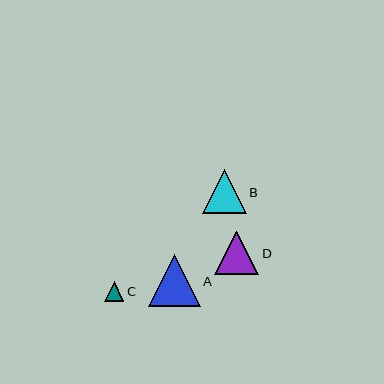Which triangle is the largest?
Triangle A is the largest with a size of approximately 52 pixels.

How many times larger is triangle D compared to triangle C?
Triangle D is approximately 2.2 times the size of triangle C.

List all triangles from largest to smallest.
From largest to smallest: A, B, D, C.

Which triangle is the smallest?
Triangle C is the smallest with a size of approximately 20 pixels.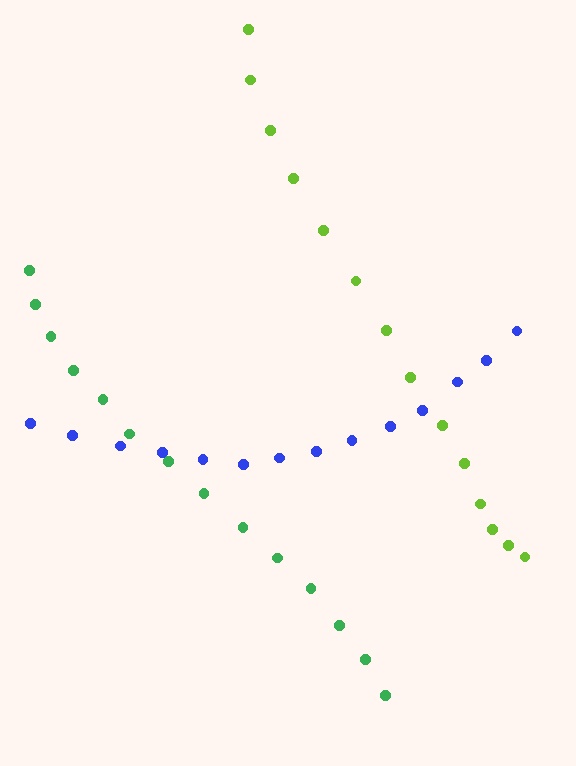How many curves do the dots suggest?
There are 3 distinct paths.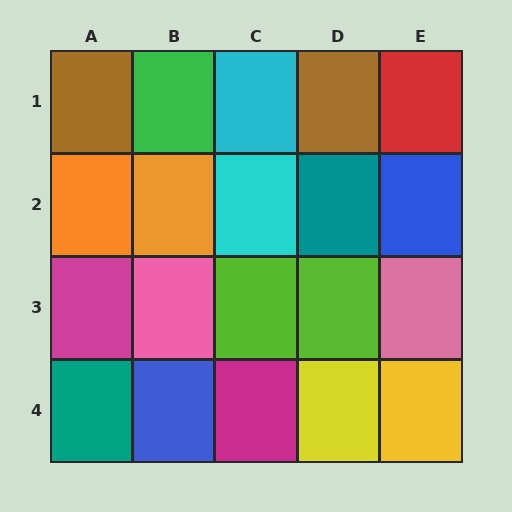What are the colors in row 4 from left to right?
Teal, blue, magenta, yellow, yellow.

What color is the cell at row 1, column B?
Green.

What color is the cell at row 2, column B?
Orange.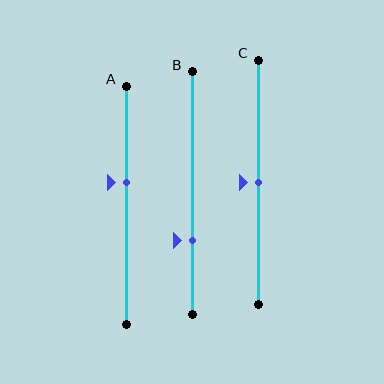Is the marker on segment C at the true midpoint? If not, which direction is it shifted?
Yes, the marker on segment C is at the true midpoint.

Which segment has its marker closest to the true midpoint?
Segment C has its marker closest to the true midpoint.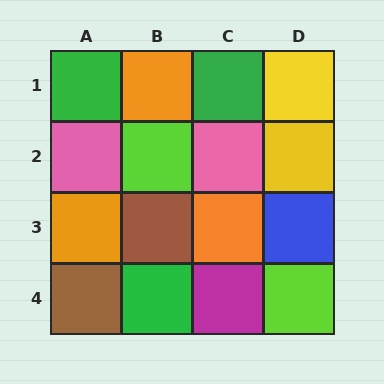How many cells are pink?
2 cells are pink.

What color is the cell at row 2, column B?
Lime.